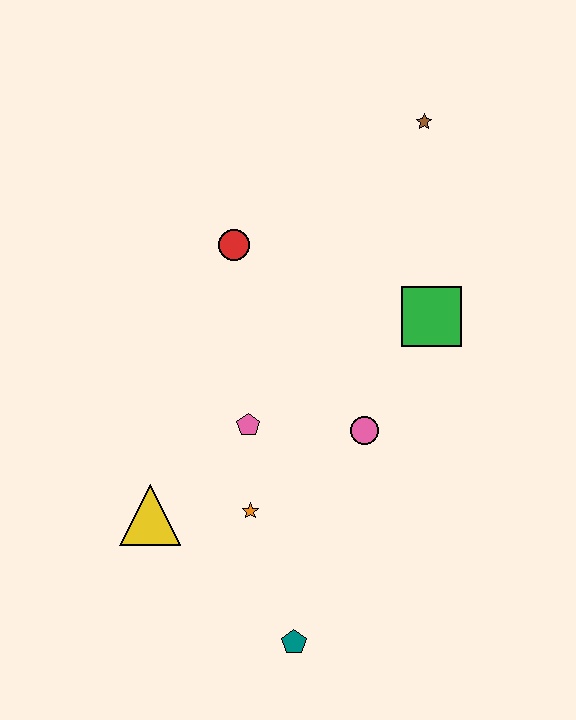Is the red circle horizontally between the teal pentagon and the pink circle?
No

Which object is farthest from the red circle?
The teal pentagon is farthest from the red circle.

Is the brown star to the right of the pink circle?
Yes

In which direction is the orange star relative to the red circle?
The orange star is below the red circle.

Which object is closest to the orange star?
The pink pentagon is closest to the orange star.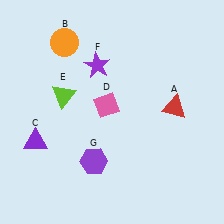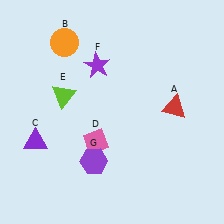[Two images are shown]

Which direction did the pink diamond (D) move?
The pink diamond (D) moved down.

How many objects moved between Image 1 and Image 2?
1 object moved between the two images.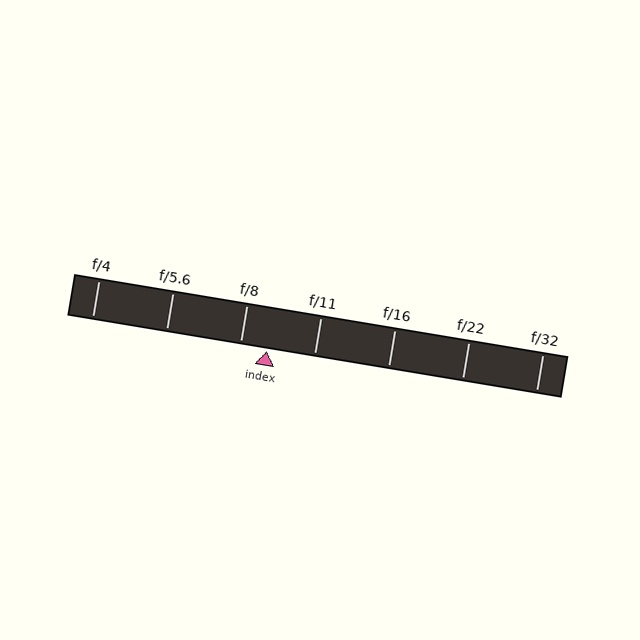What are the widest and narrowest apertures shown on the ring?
The widest aperture shown is f/4 and the narrowest is f/32.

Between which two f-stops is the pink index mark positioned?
The index mark is between f/8 and f/11.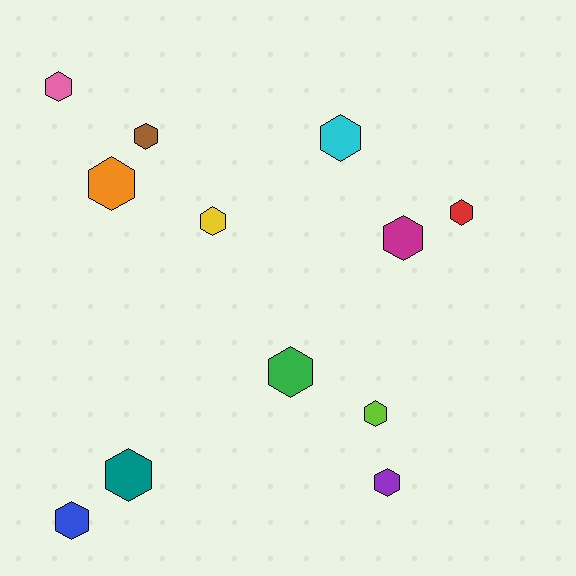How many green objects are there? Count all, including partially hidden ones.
There is 1 green object.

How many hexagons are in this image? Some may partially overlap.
There are 12 hexagons.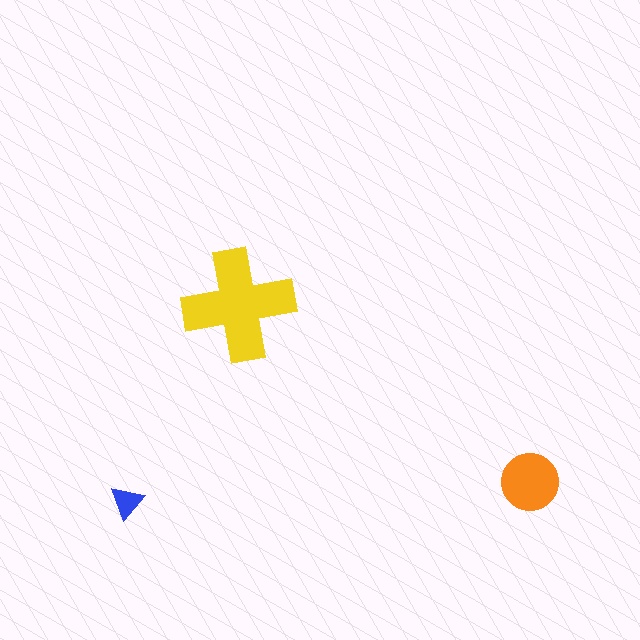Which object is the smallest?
The blue triangle.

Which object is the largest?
The yellow cross.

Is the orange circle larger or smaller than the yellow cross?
Smaller.